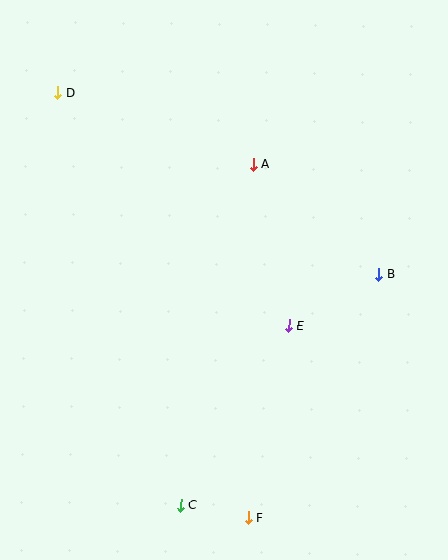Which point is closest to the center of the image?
Point E at (289, 325) is closest to the center.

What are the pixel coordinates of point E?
Point E is at (289, 325).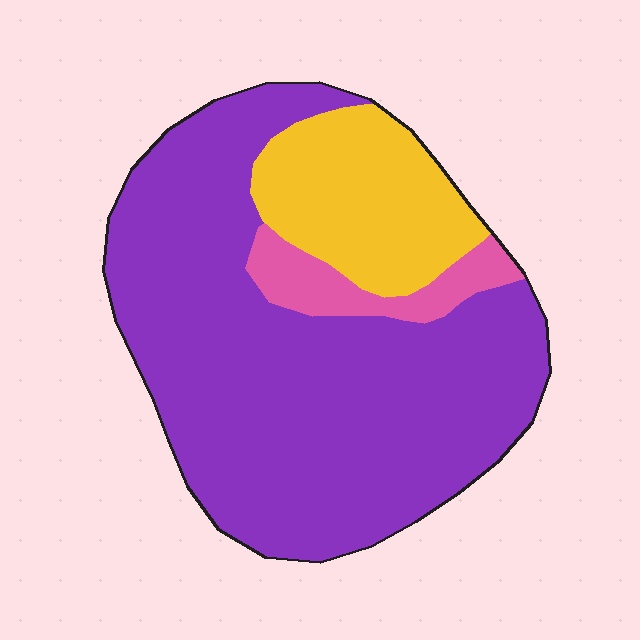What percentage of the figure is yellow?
Yellow covers about 20% of the figure.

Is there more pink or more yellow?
Yellow.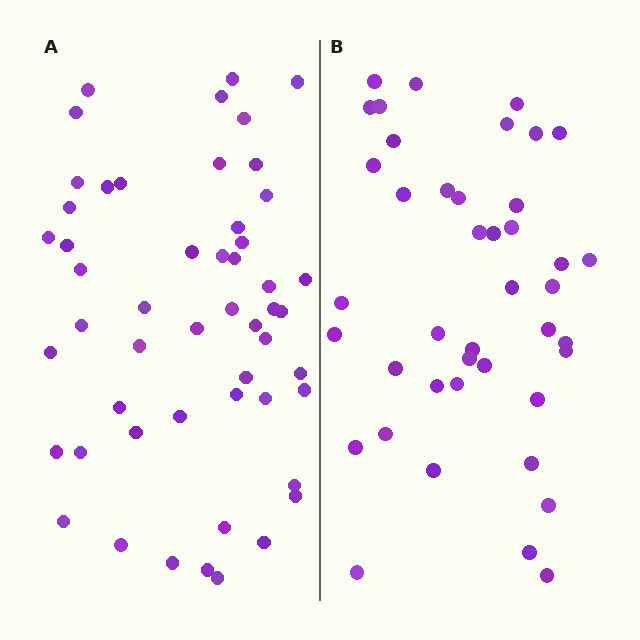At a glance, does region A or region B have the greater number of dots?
Region A (the left region) has more dots.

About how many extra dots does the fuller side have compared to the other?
Region A has roughly 10 or so more dots than region B.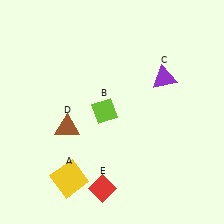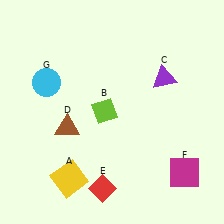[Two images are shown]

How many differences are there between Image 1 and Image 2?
There are 2 differences between the two images.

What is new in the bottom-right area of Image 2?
A magenta square (F) was added in the bottom-right area of Image 2.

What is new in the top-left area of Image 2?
A cyan circle (G) was added in the top-left area of Image 2.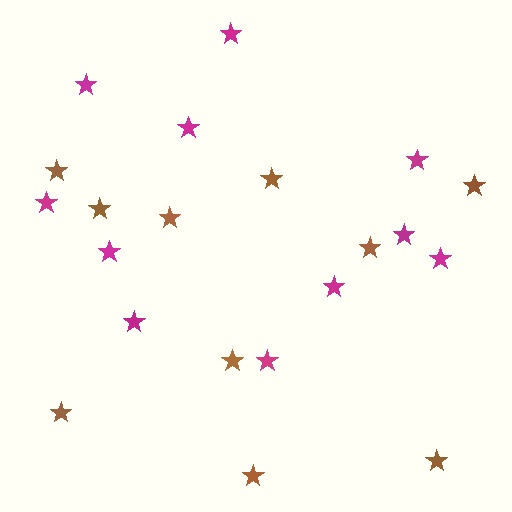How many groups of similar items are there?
There are 2 groups: one group of brown stars (10) and one group of magenta stars (11).